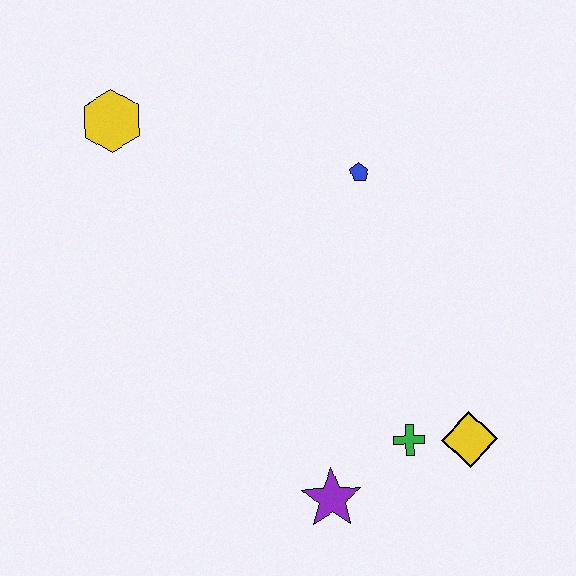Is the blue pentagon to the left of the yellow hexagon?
No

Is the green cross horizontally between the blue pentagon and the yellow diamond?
Yes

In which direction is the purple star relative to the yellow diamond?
The purple star is to the left of the yellow diamond.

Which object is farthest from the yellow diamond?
The yellow hexagon is farthest from the yellow diamond.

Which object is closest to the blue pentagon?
The yellow hexagon is closest to the blue pentagon.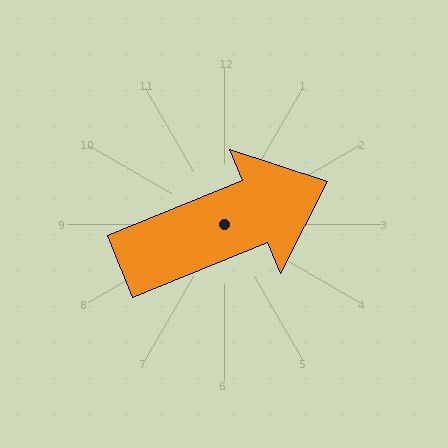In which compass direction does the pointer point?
East.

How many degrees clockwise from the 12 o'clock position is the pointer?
Approximately 68 degrees.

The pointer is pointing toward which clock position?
Roughly 2 o'clock.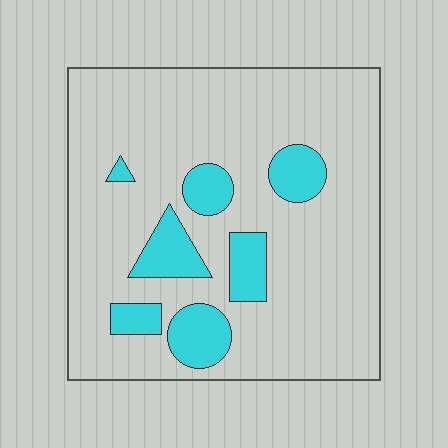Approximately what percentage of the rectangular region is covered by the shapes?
Approximately 15%.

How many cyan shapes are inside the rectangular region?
7.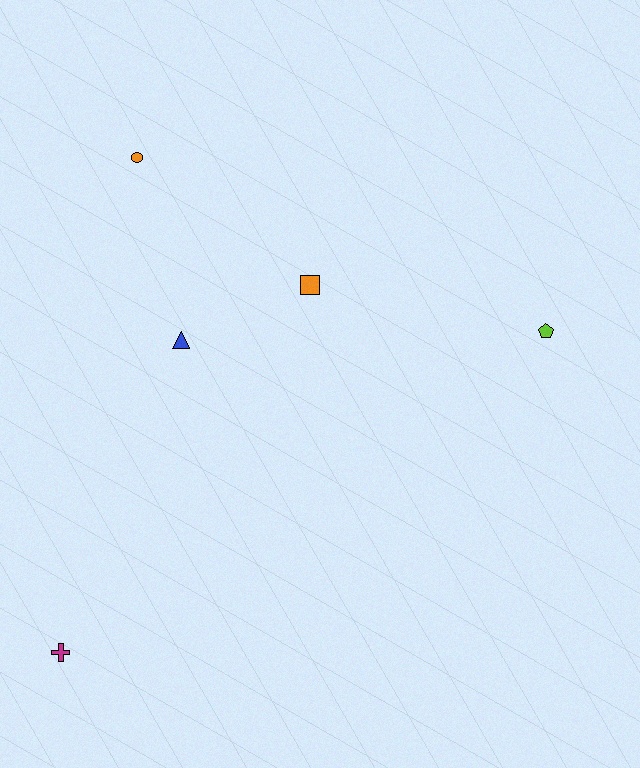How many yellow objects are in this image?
There are no yellow objects.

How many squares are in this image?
There is 1 square.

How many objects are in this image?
There are 5 objects.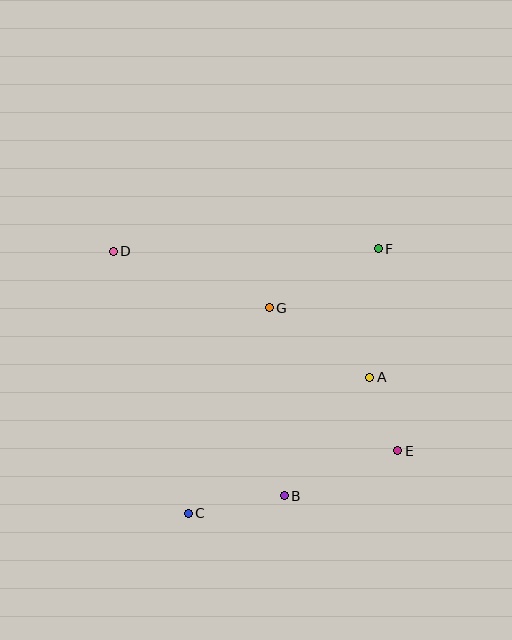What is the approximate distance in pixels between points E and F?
The distance between E and F is approximately 203 pixels.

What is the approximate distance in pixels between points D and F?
The distance between D and F is approximately 265 pixels.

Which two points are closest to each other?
Points A and E are closest to each other.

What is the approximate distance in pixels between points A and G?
The distance between A and G is approximately 122 pixels.